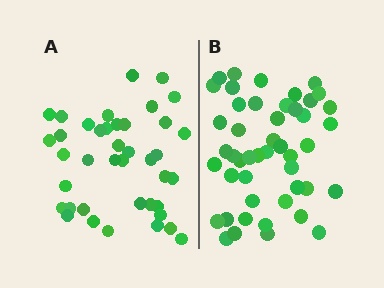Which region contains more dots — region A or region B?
Region B (the right region) has more dots.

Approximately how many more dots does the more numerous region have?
Region B has roughly 8 or so more dots than region A.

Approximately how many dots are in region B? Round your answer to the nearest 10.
About 50 dots. (The exact count is 47, which rounds to 50.)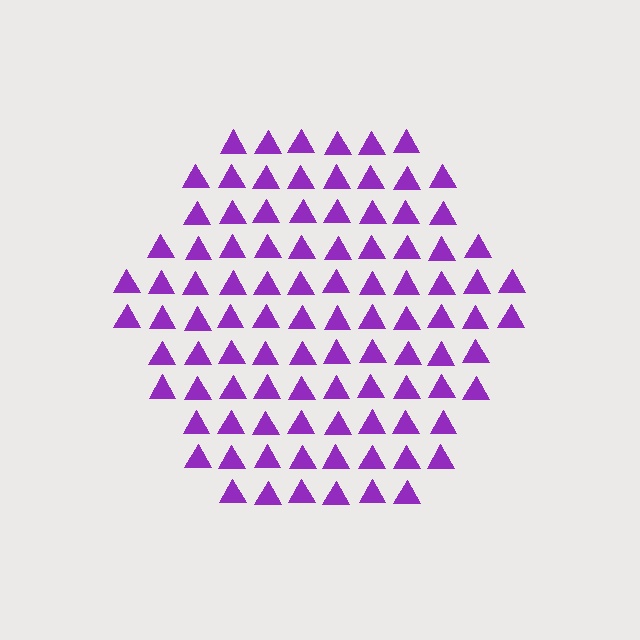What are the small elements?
The small elements are triangles.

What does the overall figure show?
The overall figure shows a hexagon.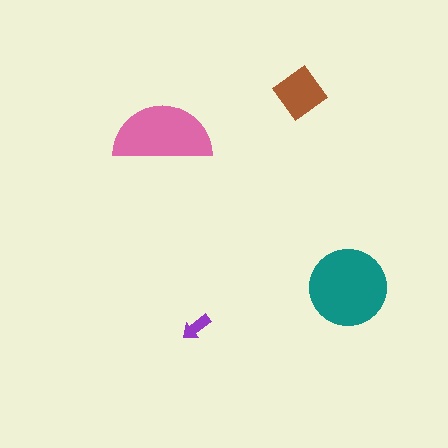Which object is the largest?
The teal circle.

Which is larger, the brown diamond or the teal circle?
The teal circle.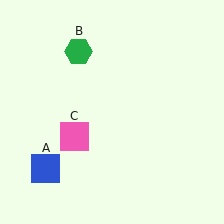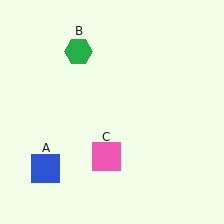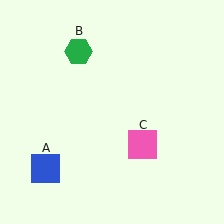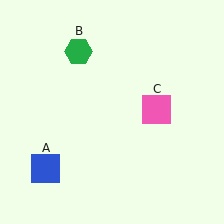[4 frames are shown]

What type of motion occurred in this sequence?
The pink square (object C) rotated counterclockwise around the center of the scene.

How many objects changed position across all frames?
1 object changed position: pink square (object C).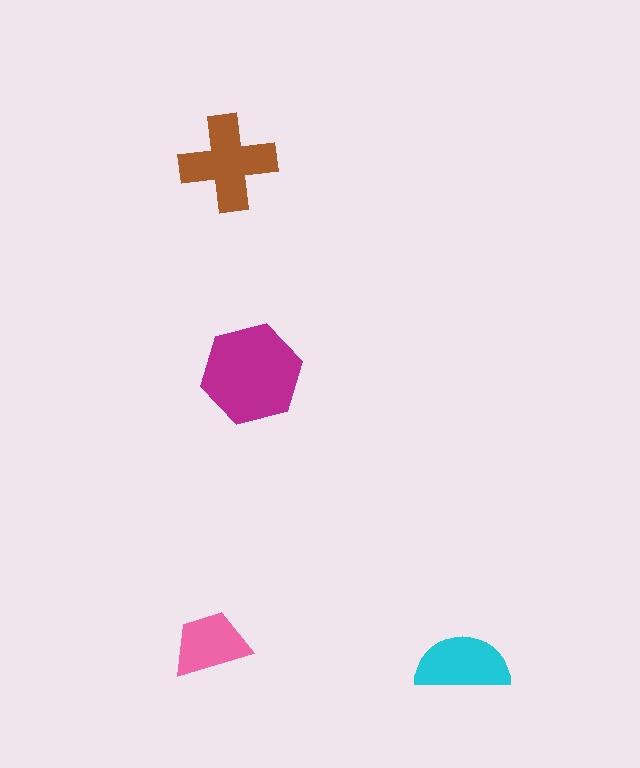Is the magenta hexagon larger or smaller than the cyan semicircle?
Larger.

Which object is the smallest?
The pink trapezoid.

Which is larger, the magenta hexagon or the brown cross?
The magenta hexagon.